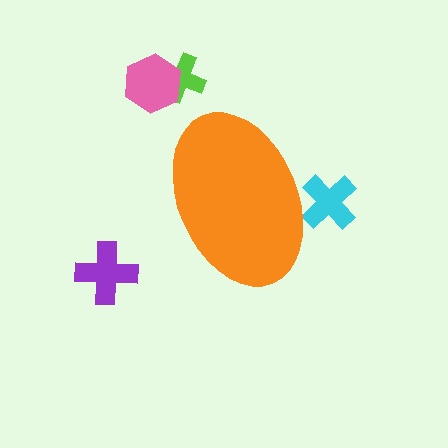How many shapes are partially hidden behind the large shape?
1 shape is partially hidden.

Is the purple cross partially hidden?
No, the purple cross is fully visible.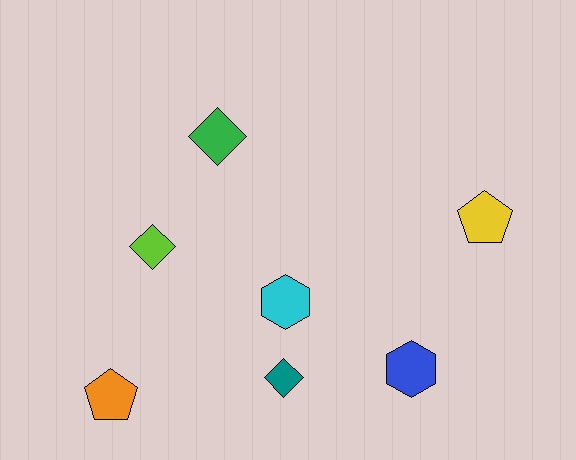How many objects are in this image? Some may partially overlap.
There are 7 objects.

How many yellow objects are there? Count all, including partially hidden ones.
There is 1 yellow object.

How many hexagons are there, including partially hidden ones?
There are 2 hexagons.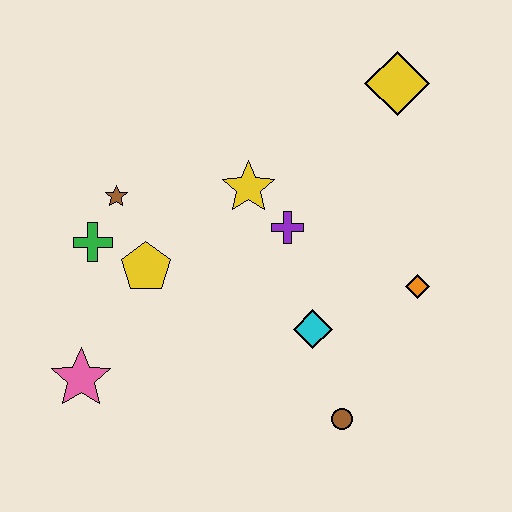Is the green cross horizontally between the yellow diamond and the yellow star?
No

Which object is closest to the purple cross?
The yellow star is closest to the purple cross.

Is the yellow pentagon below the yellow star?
Yes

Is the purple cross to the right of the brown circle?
No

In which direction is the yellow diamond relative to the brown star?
The yellow diamond is to the right of the brown star.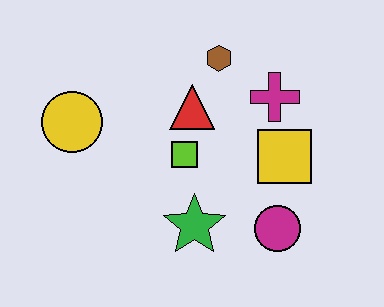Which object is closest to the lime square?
The red triangle is closest to the lime square.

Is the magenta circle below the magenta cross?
Yes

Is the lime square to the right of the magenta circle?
No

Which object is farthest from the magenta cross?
The yellow circle is farthest from the magenta cross.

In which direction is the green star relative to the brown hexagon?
The green star is below the brown hexagon.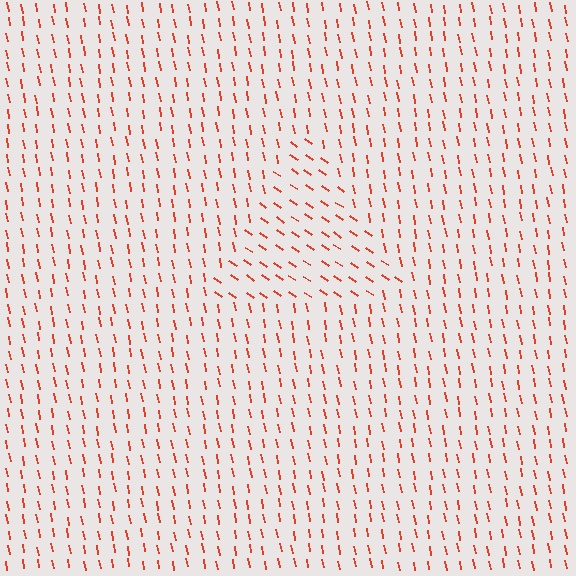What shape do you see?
I see a triangle.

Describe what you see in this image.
The image is filled with small red line segments. A triangle region in the image has lines oriented differently from the surrounding lines, creating a visible texture boundary.